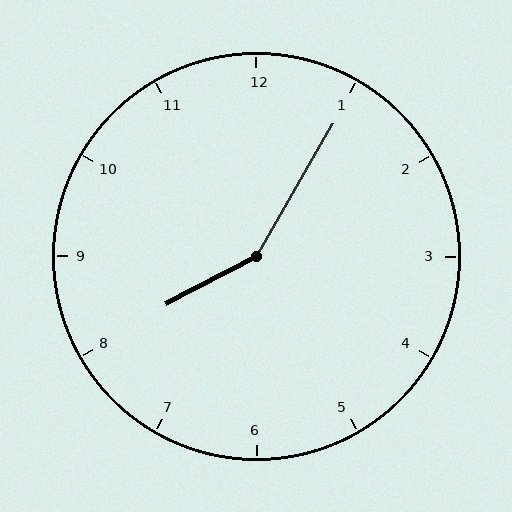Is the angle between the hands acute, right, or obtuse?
It is obtuse.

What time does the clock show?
8:05.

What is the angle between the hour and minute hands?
Approximately 148 degrees.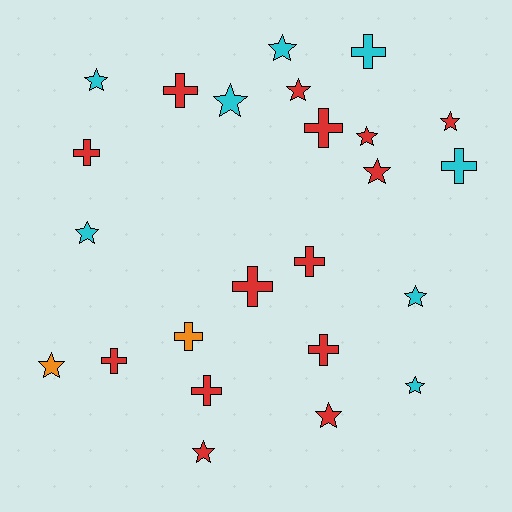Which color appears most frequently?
Red, with 14 objects.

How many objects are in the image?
There are 24 objects.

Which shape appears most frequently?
Star, with 13 objects.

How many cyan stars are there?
There are 6 cyan stars.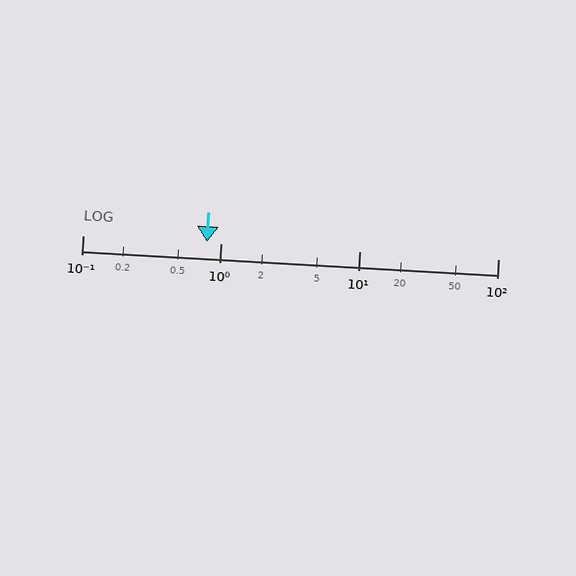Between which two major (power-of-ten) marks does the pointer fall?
The pointer is between 0.1 and 1.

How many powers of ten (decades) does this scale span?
The scale spans 3 decades, from 0.1 to 100.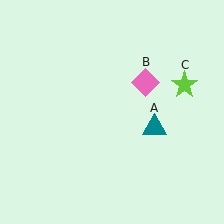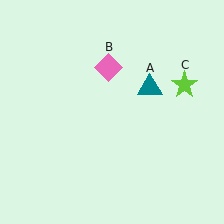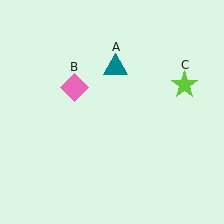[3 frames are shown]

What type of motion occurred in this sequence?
The teal triangle (object A), pink diamond (object B) rotated counterclockwise around the center of the scene.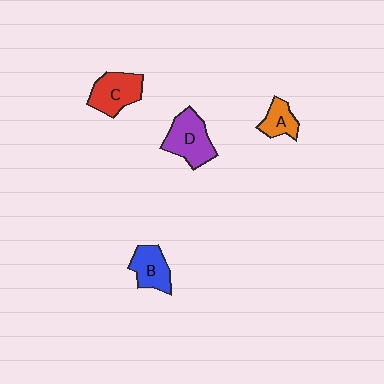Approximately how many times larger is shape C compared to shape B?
Approximately 1.2 times.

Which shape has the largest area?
Shape D (purple).